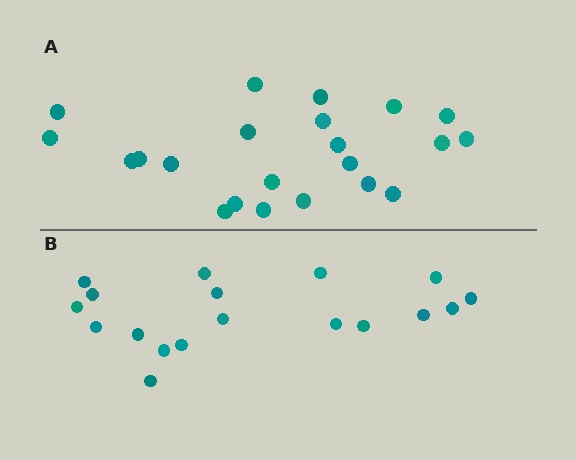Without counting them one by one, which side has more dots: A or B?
Region A (the top region) has more dots.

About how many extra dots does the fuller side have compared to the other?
Region A has about 4 more dots than region B.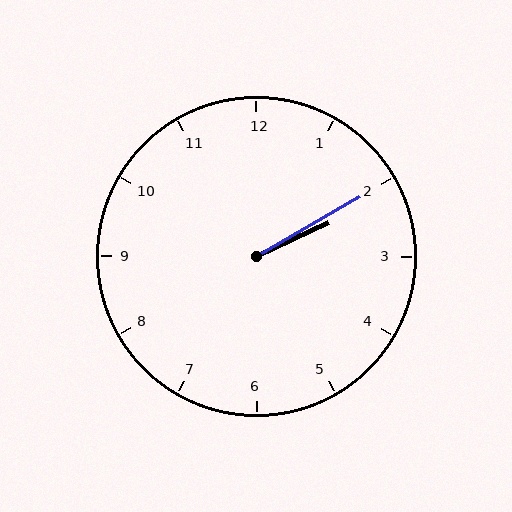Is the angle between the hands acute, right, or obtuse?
It is acute.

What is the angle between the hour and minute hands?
Approximately 5 degrees.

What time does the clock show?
2:10.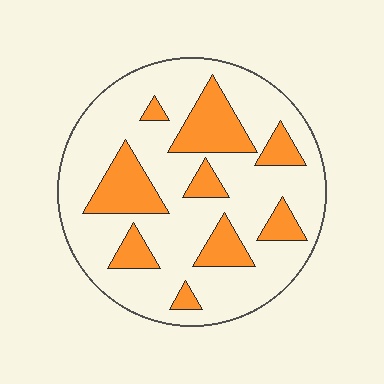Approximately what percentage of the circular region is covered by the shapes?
Approximately 25%.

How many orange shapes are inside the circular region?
9.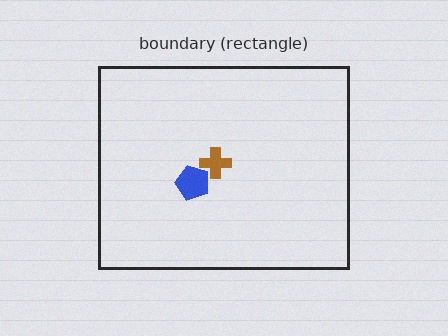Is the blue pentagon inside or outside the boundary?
Inside.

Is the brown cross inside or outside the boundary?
Inside.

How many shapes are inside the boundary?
2 inside, 0 outside.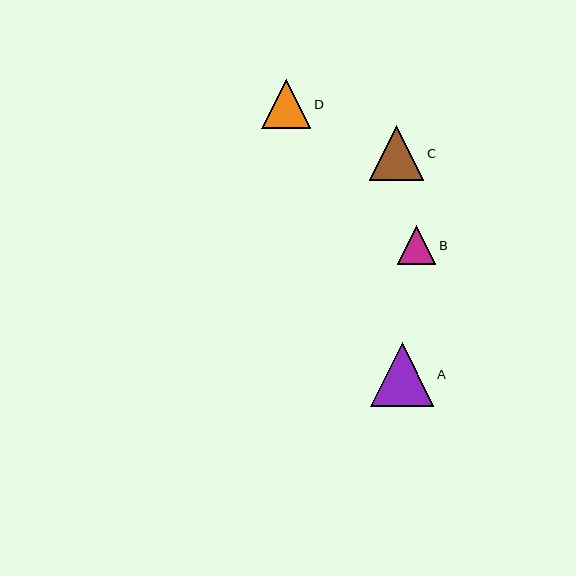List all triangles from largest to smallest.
From largest to smallest: A, C, D, B.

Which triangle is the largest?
Triangle A is the largest with a size of approximately 63 pixels.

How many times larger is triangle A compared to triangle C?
Triangle A is approximately 1.2 times the size of triangle C.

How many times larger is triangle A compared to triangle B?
Triangle A is approximately 1.6 times the size of triangle B.